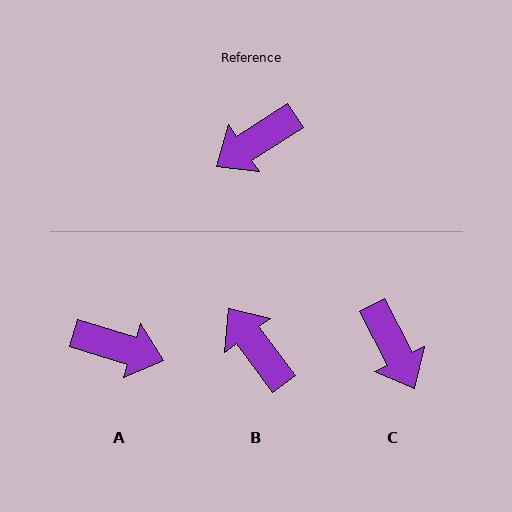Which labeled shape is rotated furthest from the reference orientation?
A, about 130 degrees away.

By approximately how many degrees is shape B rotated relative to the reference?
Approximately 86 degrees clockwise.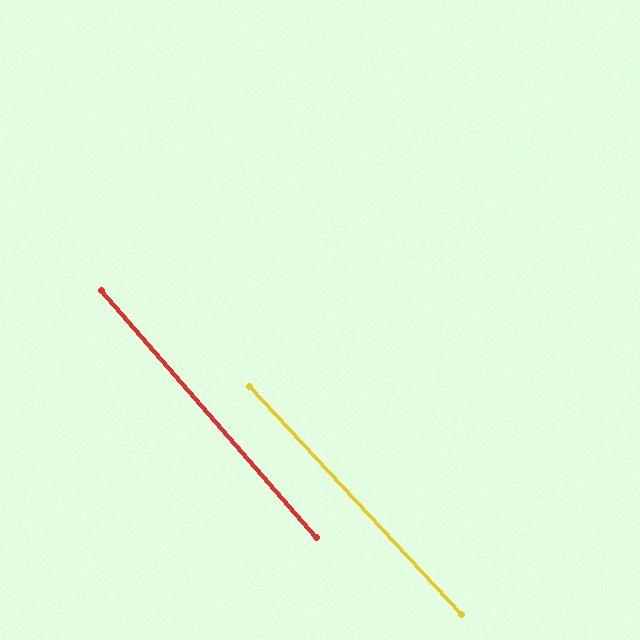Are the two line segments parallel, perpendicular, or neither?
Parallel — their directions differ by only 2.0°.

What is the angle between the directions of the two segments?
Approximately 2 degrees.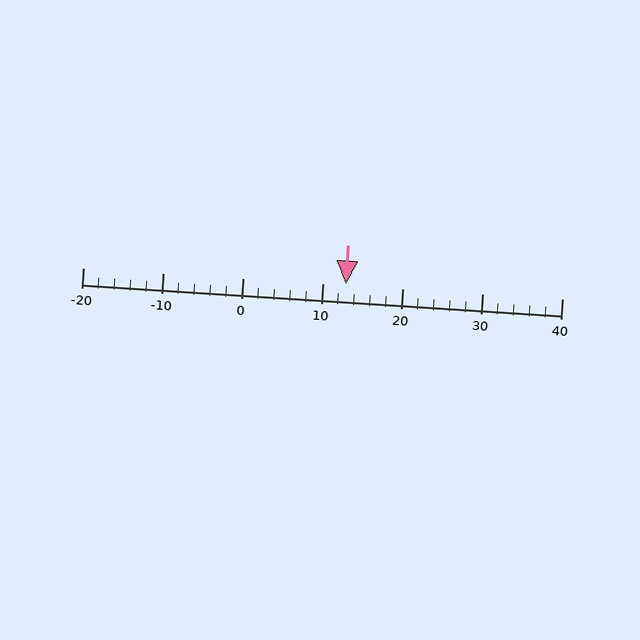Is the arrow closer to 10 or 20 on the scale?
The arrow is closer to 10.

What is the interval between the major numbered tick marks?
The major tick marks are spaced 10 units apart.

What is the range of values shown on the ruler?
The ruler shows values from -20 to 40.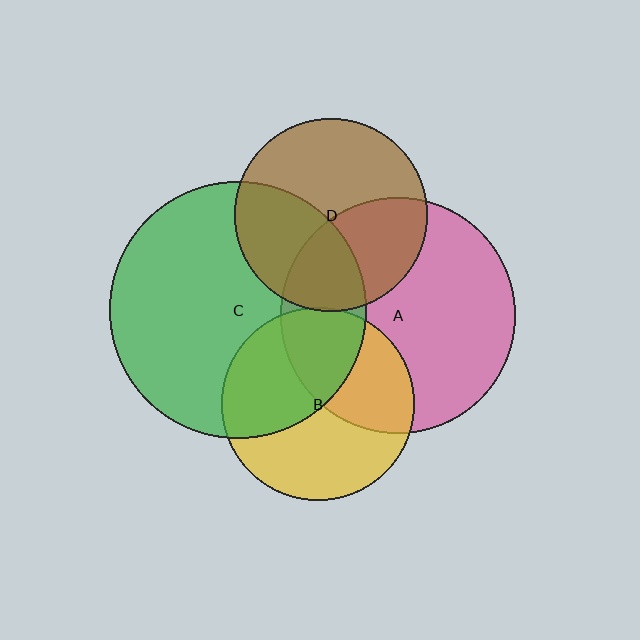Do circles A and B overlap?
Yes.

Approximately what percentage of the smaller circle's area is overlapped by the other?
Approximately 40%.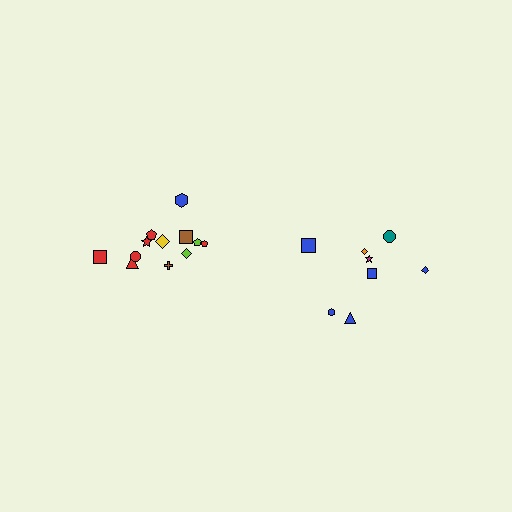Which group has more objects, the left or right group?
The left group.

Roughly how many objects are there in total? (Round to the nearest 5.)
Roughly 20 objects in total.